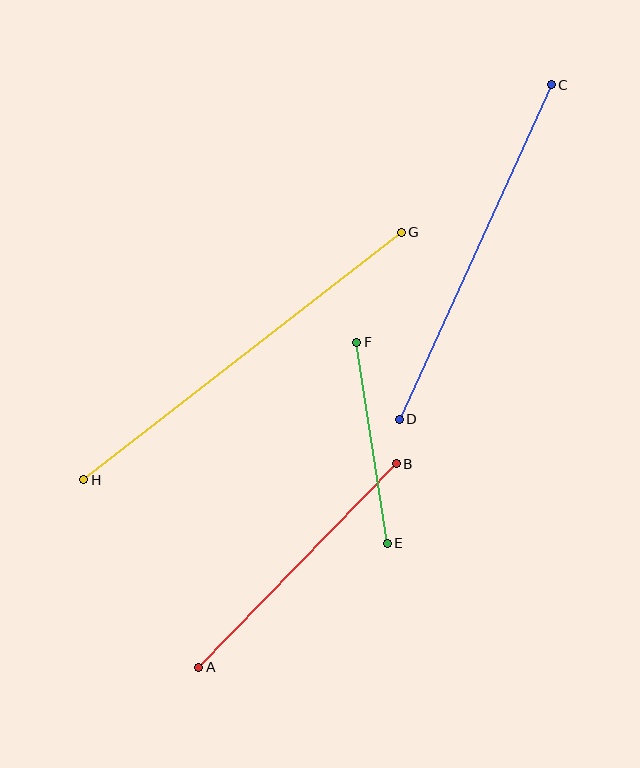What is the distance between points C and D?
The distance is approximately 367 pixels.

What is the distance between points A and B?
The distance is approximately 284 pixels.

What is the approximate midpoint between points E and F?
The midpoint is at approximately (372, 443) pixels.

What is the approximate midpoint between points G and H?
The midpoint is at approximately (243, 356) pixels.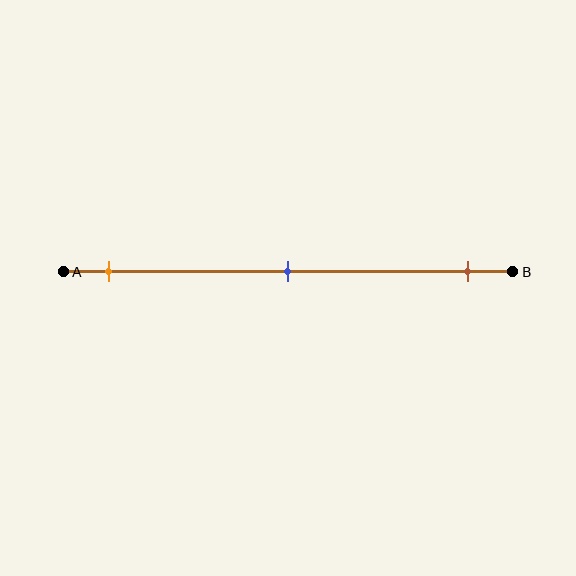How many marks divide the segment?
There are 3 marks dividing the segment.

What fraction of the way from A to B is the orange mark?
The orange mark is approximately 10% (0.1) of the way from A to B.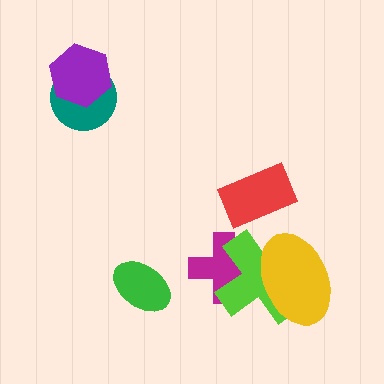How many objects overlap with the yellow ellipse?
2 objects overlap with the yellow ellipse.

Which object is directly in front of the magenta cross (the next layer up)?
The lime cross is directly in front of the magenta cross.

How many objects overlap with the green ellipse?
0 objects overlap with the green ellipse.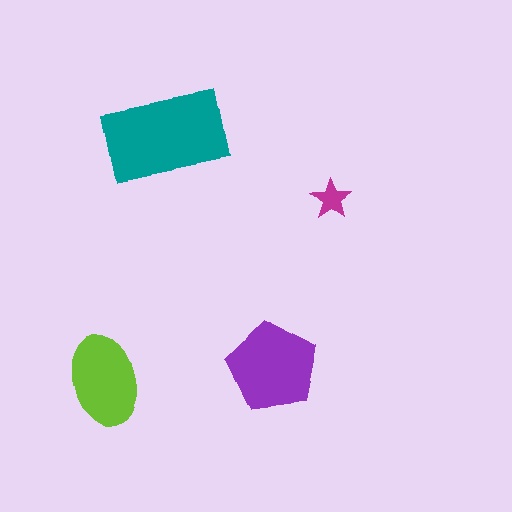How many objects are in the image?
There are 4 objects in the image.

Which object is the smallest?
The magenta star.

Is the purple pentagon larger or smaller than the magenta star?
Larger.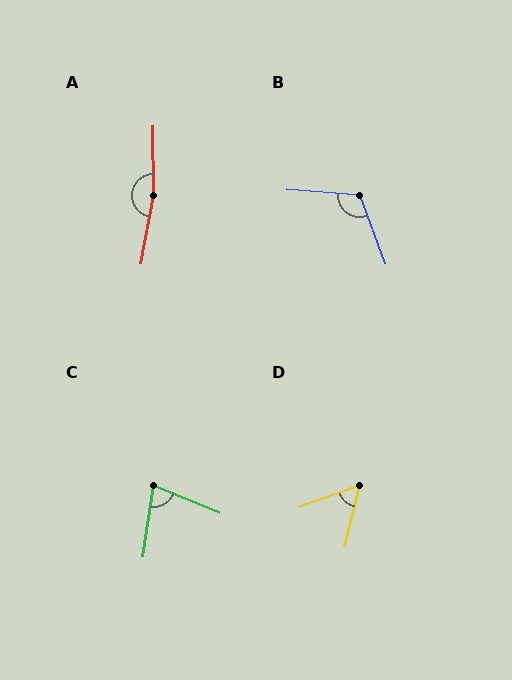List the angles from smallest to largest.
D (57°), C (76°), B (115°), A (169°).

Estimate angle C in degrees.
Approximately 76 degrees.